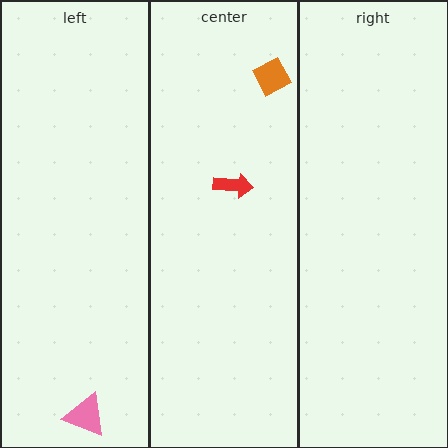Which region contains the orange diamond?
The center region.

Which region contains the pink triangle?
The left region.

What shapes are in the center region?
The red arrow, the orange diamond.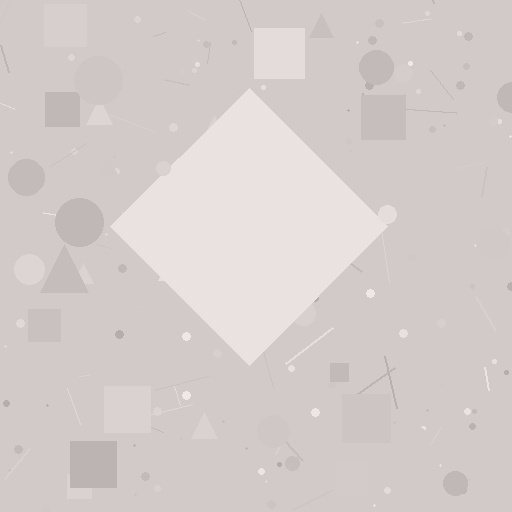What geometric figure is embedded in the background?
A diamond is embedded in the background.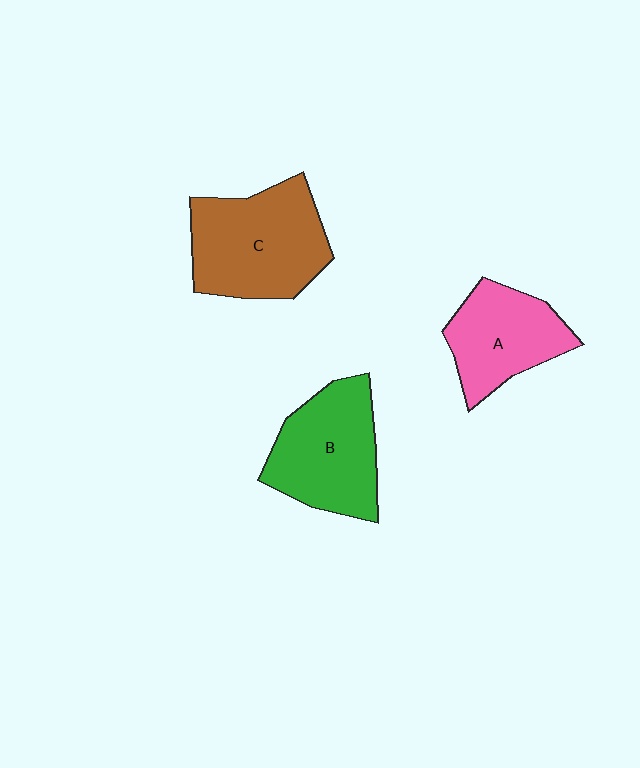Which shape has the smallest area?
Shape A (pink).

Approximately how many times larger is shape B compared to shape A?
Approximately 1.2 times.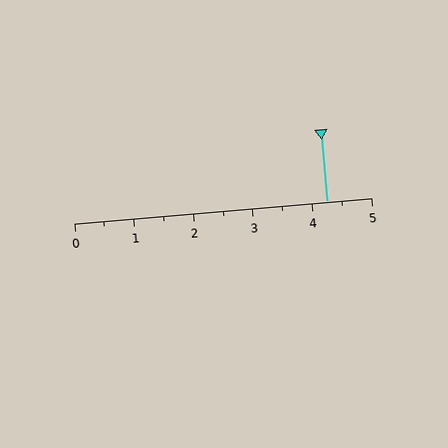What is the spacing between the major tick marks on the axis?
The major ticks are spaced 1 apart.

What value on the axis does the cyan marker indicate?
The marker indicates approximately 4.2.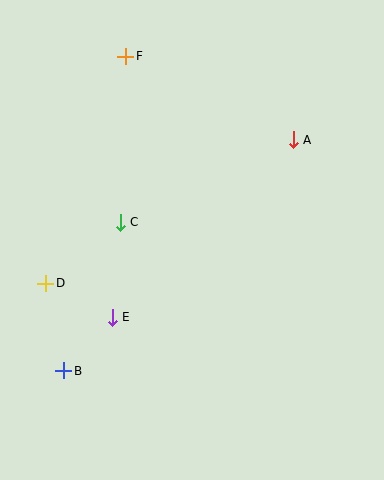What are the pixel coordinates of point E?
Point E is at (112, 317).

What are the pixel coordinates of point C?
Point C is at (120, 222).